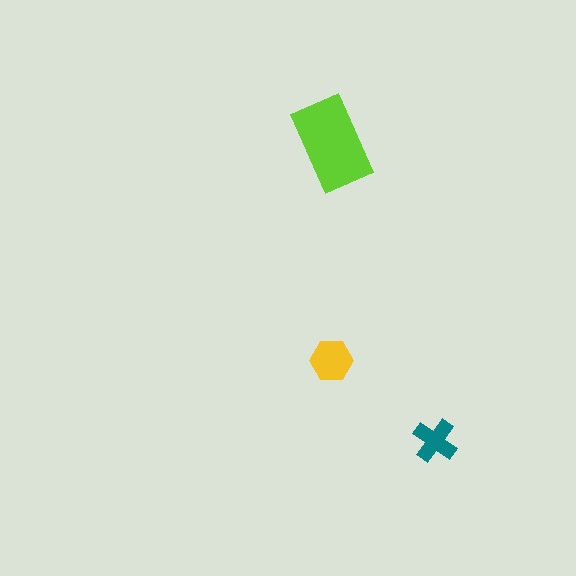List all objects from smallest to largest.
The teal cross, the yellow hexagon, the lime rectangle.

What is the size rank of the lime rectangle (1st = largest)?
1st.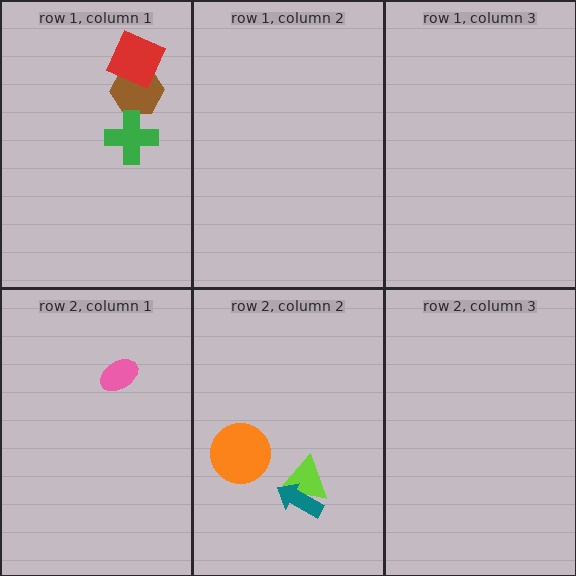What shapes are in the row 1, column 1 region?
The brown hexagon, the red diamond, the green cross.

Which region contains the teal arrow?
The row 2, column 2 region.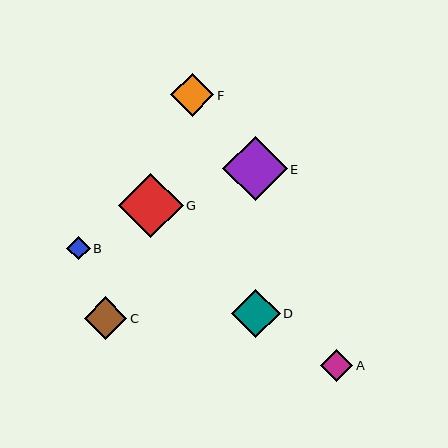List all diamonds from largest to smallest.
From largest to smallest: E, G, D, C, F, A, B.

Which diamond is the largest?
Diamond E is the largest with a size of approximately 65 pixels.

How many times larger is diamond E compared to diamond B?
Diamond E is approximately 2.7 times the size of diamond B.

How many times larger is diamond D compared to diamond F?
Diamond D is approximately 1.1 times the size of diamond F.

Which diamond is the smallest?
Diamond B is the smallest with a size of approximately 24 pixels.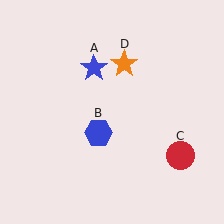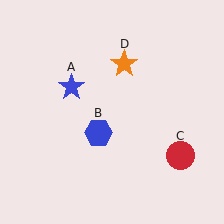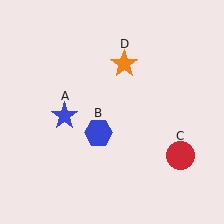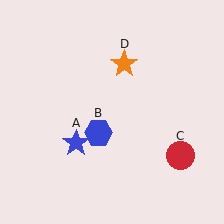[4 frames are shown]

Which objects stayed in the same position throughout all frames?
Blue hexagon (object B) and red circle (object C) and orange star (object D) remained stationary.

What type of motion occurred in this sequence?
The blue star (object A) rotated counterclockwise around the center of the scene.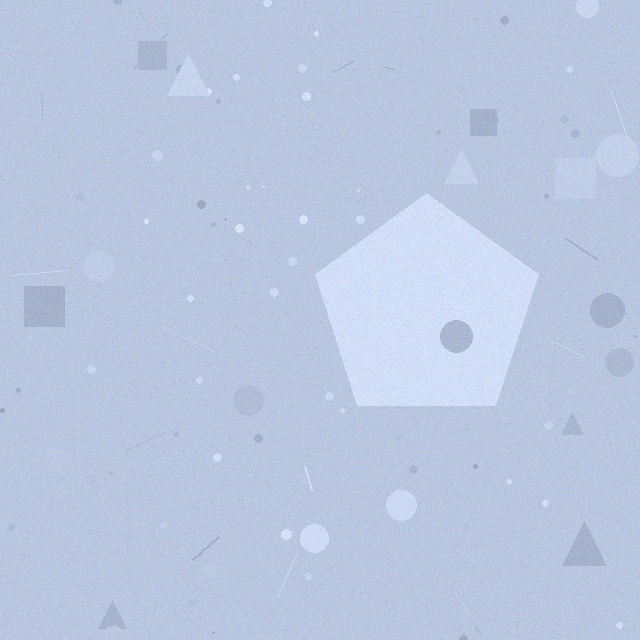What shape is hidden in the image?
A pentagon is hidden in the image.